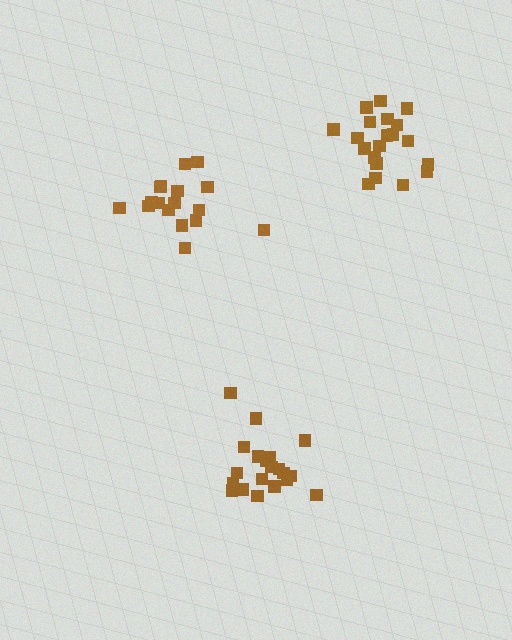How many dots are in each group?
Group 1: 17 dots, Group 2: 20 dots, Group 3: 20 dots (57 total).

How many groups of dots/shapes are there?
There are 3 groups.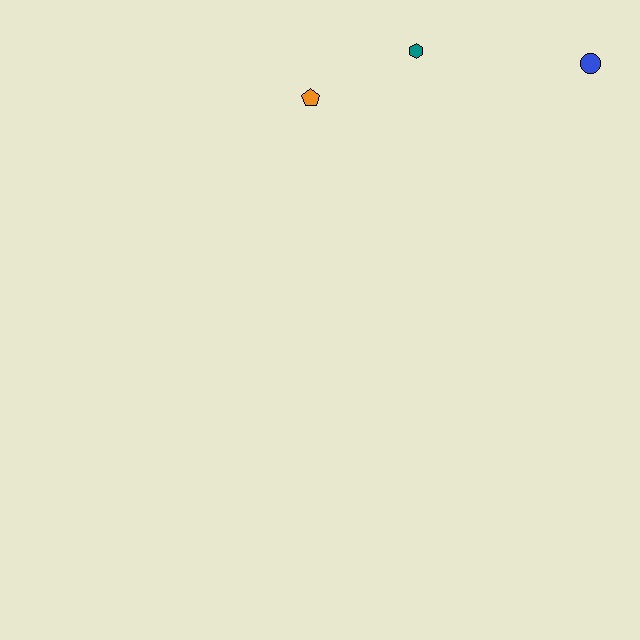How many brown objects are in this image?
There are no brown objects.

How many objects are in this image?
There are 3 objects.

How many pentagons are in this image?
There is 1 pentagon.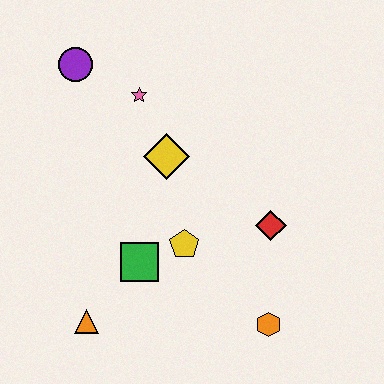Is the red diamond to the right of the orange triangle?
Yes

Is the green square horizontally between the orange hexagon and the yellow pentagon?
No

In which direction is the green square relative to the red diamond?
The green square is to the left of the red diamond.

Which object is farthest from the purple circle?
The orange hexagon is farthest from the purple circle.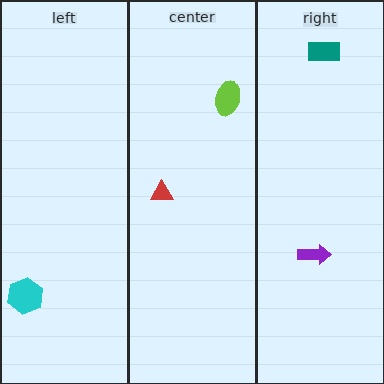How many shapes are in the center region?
2.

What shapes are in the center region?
The red triangle, the lime ellipse.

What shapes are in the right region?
The purple arrow, the teal rectangle.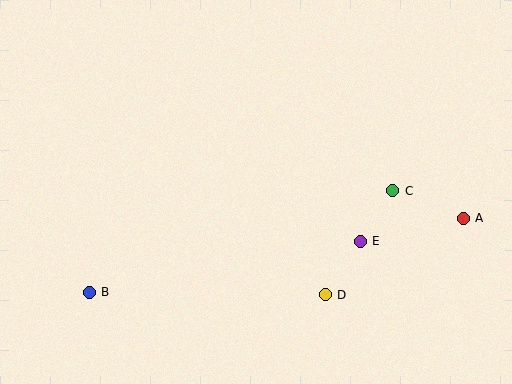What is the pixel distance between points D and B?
The distance between D and B is 236 pixels.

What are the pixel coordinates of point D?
Point D is at (325, 295).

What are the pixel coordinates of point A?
Point A is at (463, 218).